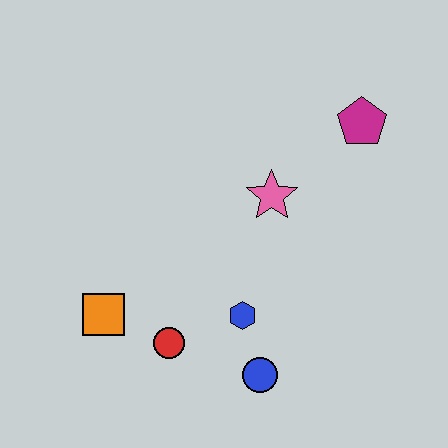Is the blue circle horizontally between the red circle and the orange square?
No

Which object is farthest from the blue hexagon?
The magenta pentagon is farthest from the blue hexagon.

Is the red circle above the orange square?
No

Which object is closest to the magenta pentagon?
The pink star is closest to the magenta pentagon.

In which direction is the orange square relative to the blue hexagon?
The orange square is to the left of the blue hexagon.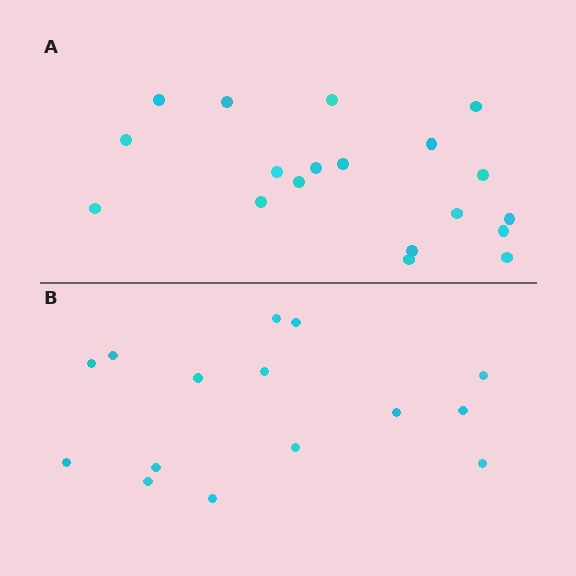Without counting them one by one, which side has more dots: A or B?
Region A (the top region) has more dots.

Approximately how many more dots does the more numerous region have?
Region A has about 4 more dots than region B.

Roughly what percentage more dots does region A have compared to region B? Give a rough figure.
About 25% more.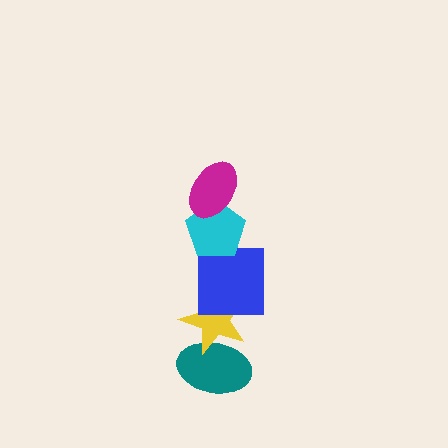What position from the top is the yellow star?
The yellow star is 4th from the top.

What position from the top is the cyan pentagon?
The cyan pentagon is 2nd from the top.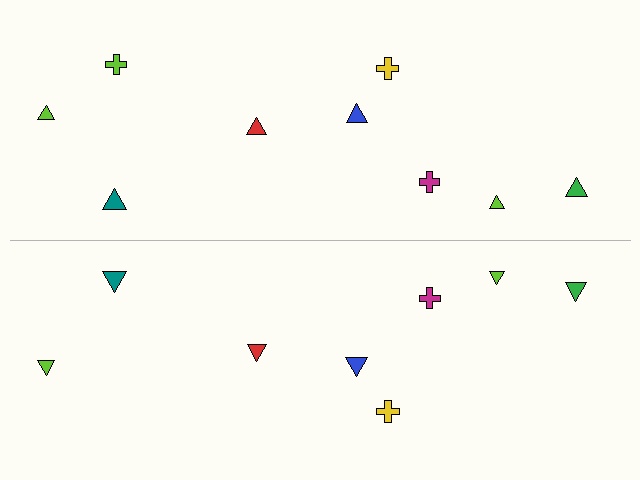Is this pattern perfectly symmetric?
No, the pattern is not perfectly symmetric. A lime cross is missing from the bottom side.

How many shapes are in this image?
There are 17 shapes in this image.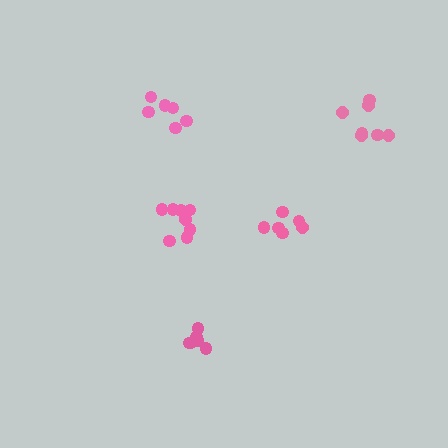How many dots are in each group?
Group 1: 7 dots, Group 2: 6 dots, Group 3: 6 dots, Group 4: 8 dots, Group 5: 6 dots (33 total).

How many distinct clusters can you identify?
There are 5 distinct clusters.